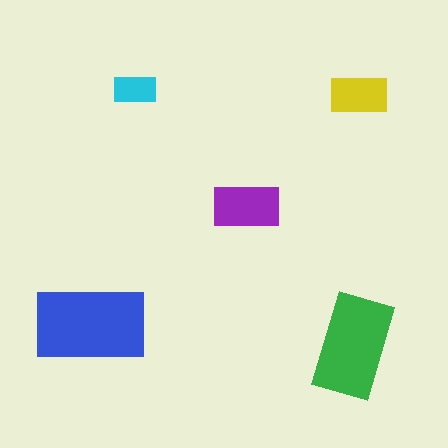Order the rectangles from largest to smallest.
the blue one, the green one, the purple one, the yellow one, the cyan one.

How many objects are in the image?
There are 5 objects in the image.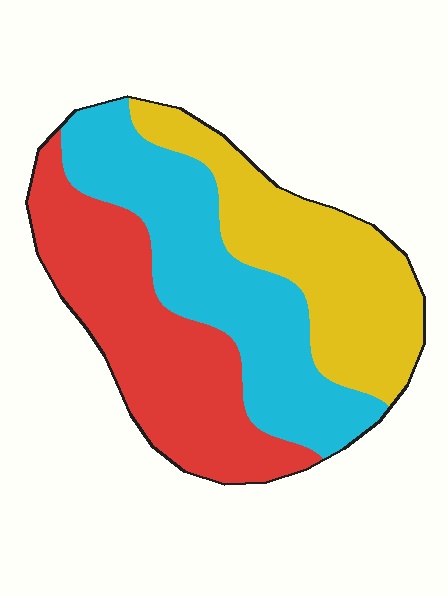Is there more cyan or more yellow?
Cyan.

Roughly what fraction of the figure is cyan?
Cyan covers about 35% of the figure.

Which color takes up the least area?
Yellow, at roughly 30%.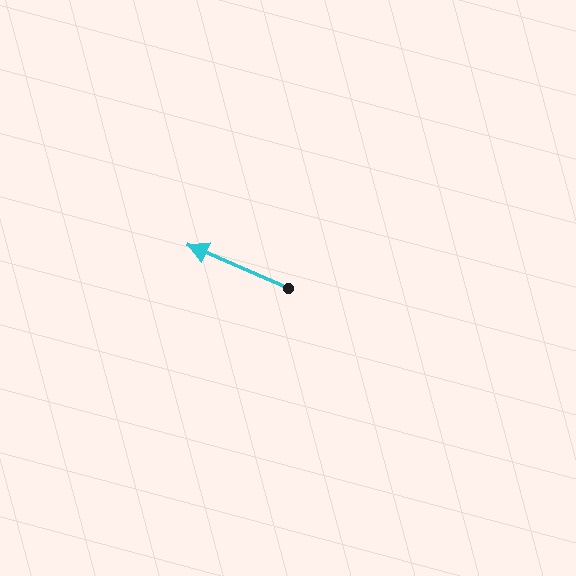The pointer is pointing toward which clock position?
Roughly 10 o'clock.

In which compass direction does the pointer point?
Northwest.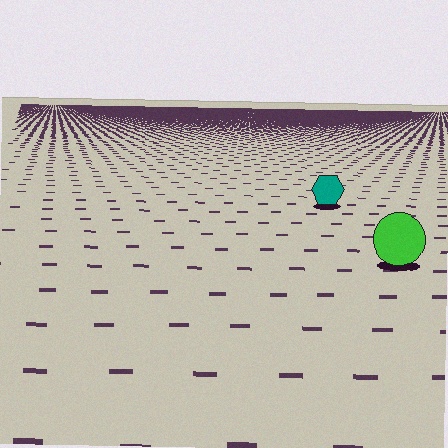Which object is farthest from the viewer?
The teal hexagon is farthest from the viewer. It appears smaller and the ground texture around it is denser.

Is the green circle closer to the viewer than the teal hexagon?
Yes. The green circle is closer — you can tell from the texture gradient: the ground texture is coarser near it.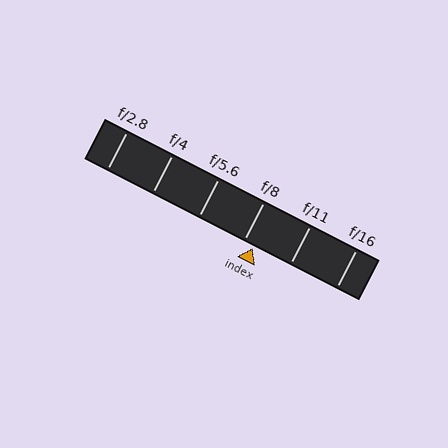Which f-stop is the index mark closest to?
The index mark is closest to f/8.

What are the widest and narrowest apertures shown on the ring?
The widest aperture shown is f/2.8 and the narrowest is f/16.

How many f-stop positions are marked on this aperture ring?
There are 6 f-stop positions marked.